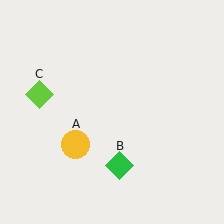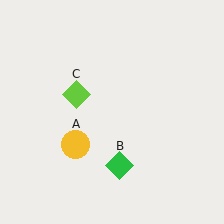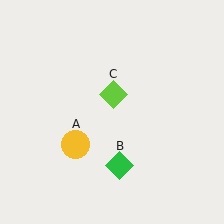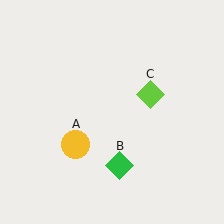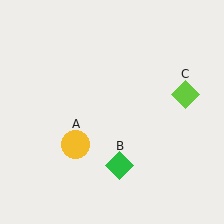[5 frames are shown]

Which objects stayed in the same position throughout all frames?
Yellow circle (object A) and green diamond (object B) remained stationary.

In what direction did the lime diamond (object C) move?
The lime diamond (object C) moved right.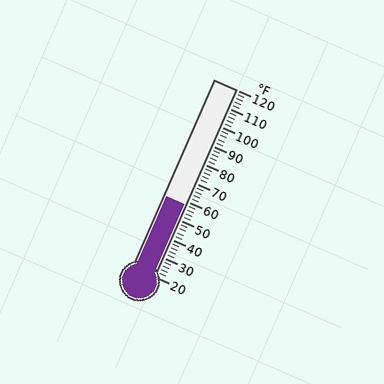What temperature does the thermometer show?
The thermometer shows approximately 58°F.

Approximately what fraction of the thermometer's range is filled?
The thermometer is filled to approximately 40% of its range.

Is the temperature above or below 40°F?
The temperature is above 40°F.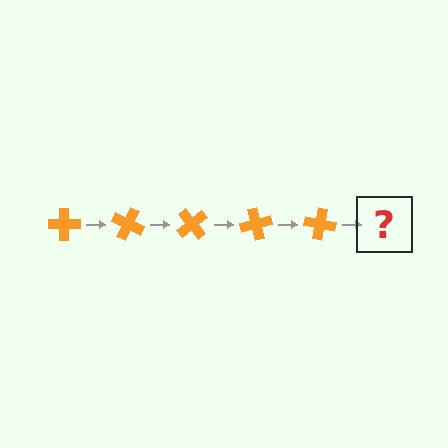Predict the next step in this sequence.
The next step is an orange cross rotated 125 degrees.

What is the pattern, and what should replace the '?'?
The pattern is that the cross rotates 25 degrees each step. The '?' should be an orange cross rotated 125 degrees.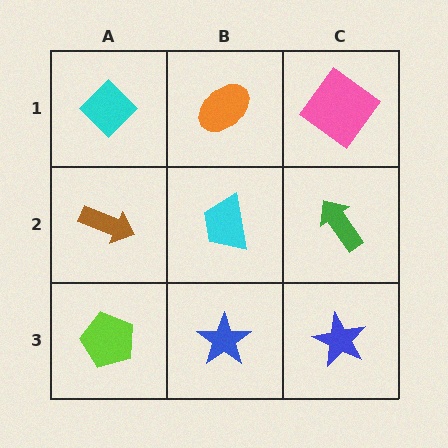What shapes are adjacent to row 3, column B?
A cyan trapezoid (row 2, column B), a lime pentagon (row 3, column A), a blue star (row 3, column C).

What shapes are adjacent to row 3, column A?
A brown arrow (row 2, column A), a blue star (row 3, column B).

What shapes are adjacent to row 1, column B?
A cyan trapezoid (row 2, column B), a cyan diamond (row 1, column A), a pink diamond (row 1, column C).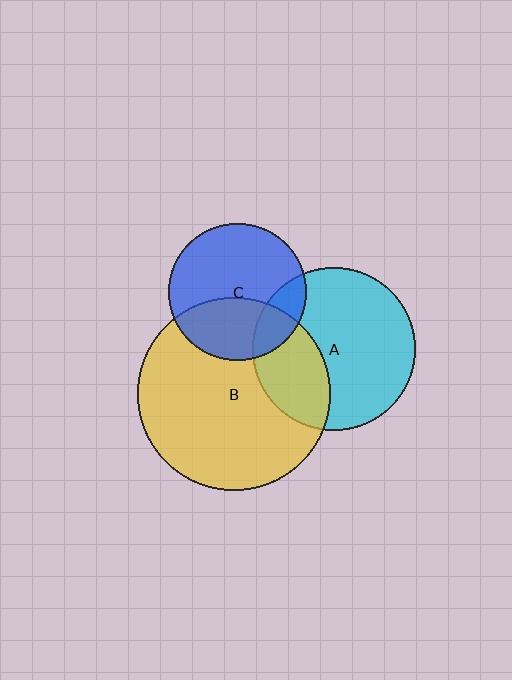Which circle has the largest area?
Circle B (yellow).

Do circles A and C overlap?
Yes.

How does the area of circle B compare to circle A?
Approximately 1.4 times.